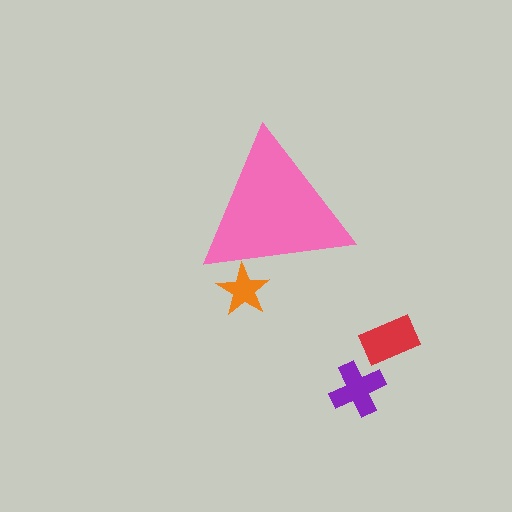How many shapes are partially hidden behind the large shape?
1 shape is partially hidden.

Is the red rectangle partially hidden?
No, the red rectangle is fully visible.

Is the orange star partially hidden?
Yes, the orange star is partially hidden behind the pink triangle.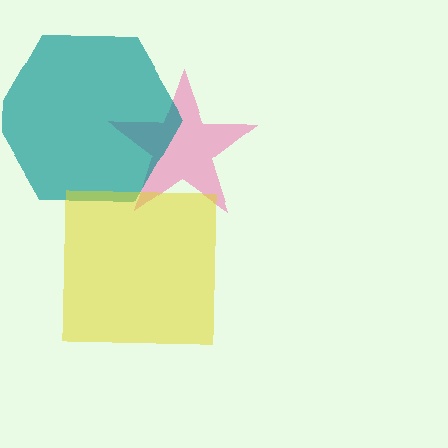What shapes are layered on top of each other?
The layered shapes are: a pink star, a teal hexagon, a yellow square.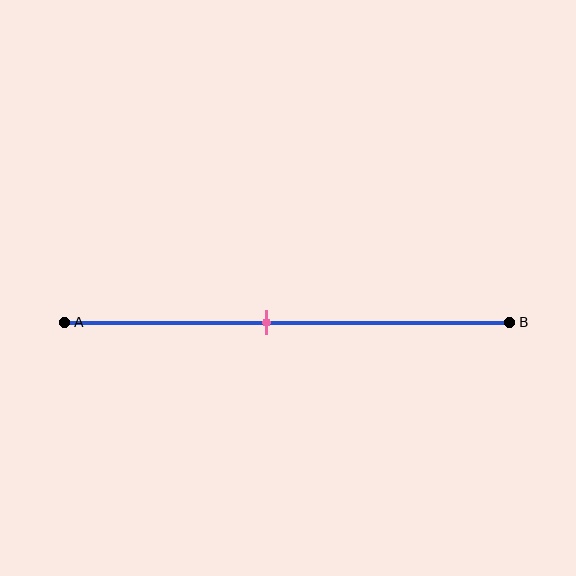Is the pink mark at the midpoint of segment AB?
No, the mark is at about 45% from A, not at the 50% midpoint.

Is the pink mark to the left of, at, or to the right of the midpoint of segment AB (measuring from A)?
The pink mark is to the left of the midpoint of segment AB.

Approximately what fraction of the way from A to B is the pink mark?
The pink mark is approximately 45% of the way from A to B.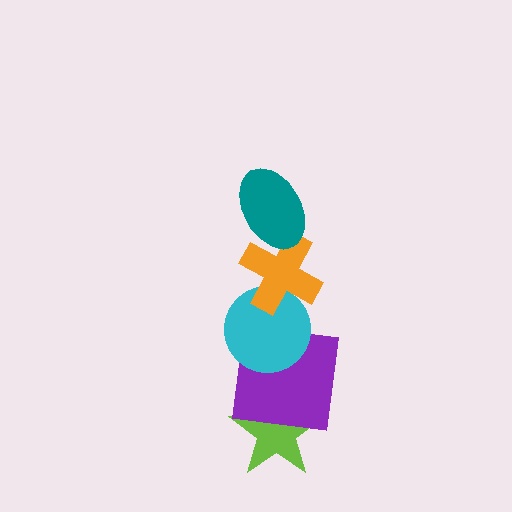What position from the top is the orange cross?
The orange cross is 2nd from the top.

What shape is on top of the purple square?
The cyan circle is on top of the purple square.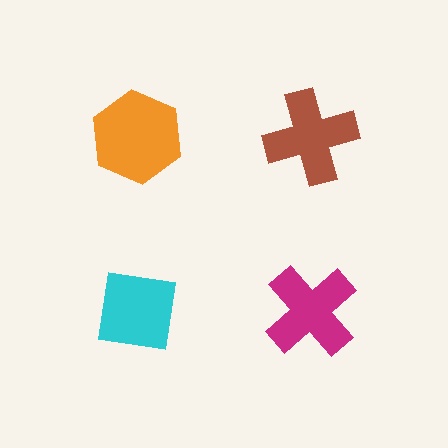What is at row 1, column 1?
An orange hexagon.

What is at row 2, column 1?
A cyan square.